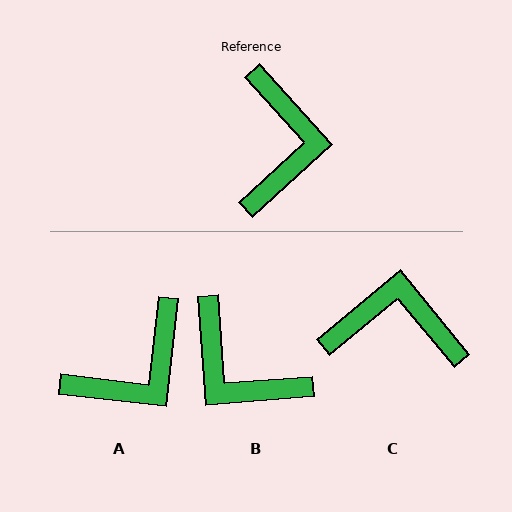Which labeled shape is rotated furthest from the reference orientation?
B, about 128 degrees away.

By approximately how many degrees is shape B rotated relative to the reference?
Approximately 128 degrees clockwise.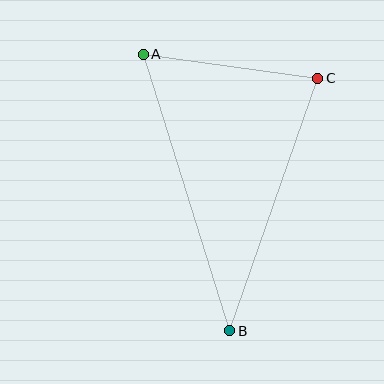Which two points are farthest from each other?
Points A and B are farthest from each other.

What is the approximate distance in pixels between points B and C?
The distance between B and C is approximately 268 pixels.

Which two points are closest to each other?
Points A and C are closest to each other.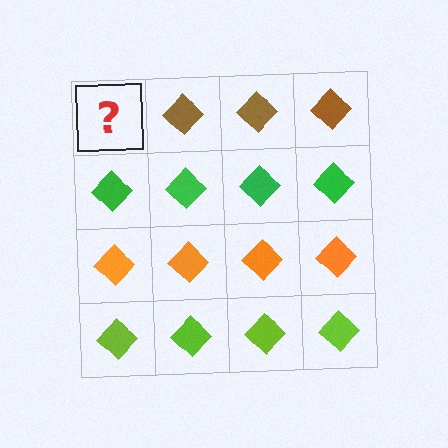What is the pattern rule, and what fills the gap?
The rule is that each row has a consistent color. The gap should be filled with a brown diamond.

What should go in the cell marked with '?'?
The missing cell should contain a brown diamond.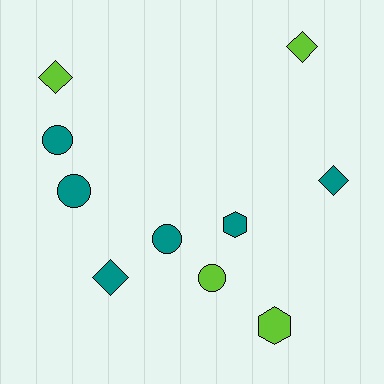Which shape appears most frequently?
Circle, with 4 objects.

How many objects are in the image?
There are 10 objects.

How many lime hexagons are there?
There is 1 lime hexagon.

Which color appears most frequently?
Teal, with 6 objects.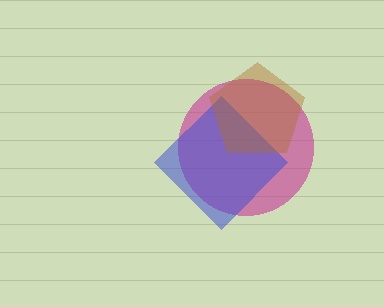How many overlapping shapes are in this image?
There are 3 overlapping shapes in the image.